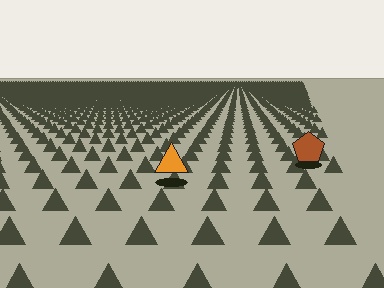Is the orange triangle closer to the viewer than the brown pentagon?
Yes. The orange triangle is closer — you can tell from the texture gradient: the ground texture is coarser near it.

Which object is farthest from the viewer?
The brown pentagon is farthest from the viewer. It appears smaller and the ground texture around it is denser.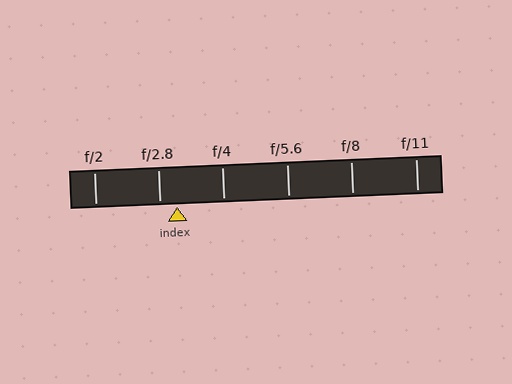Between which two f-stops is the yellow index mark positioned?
The index mark is between f/2.8 and f/4.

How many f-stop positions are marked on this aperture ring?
There are 6 f-stop positions marked.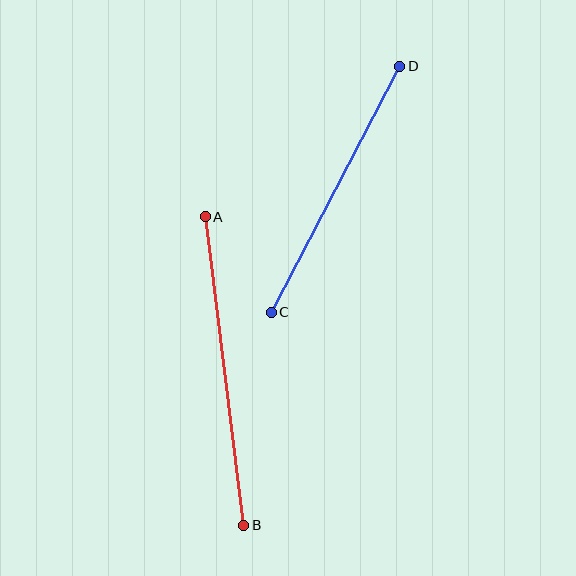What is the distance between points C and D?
The distance is approximately 277 pixels.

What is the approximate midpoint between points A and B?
The midpoint is at approximately (225, 371) pixels.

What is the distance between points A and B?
The distance is approximately 311 pixels.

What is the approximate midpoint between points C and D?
The midpoint is at approximately (336, 189) pixels.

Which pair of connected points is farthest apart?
Points A and B are farthest apart.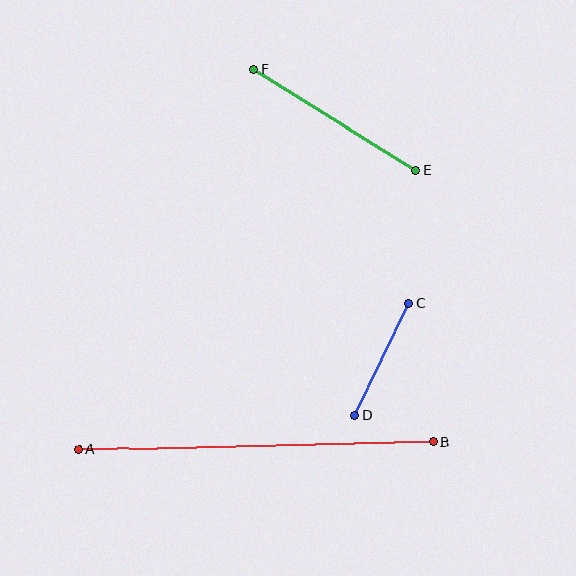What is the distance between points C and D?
The distance is approximately 125 pixels.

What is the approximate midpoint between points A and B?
The midpoint is at approximately (256, 446) pixels.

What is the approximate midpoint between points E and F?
The midpoint is at approximately (335, 120) pixels.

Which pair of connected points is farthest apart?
Points A and B are farthest apart.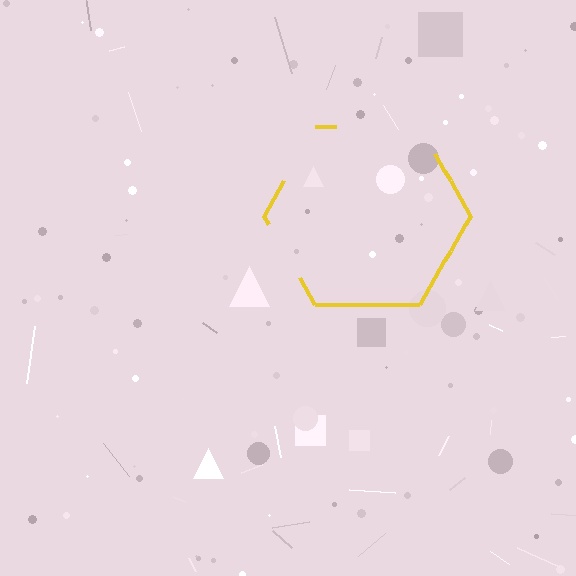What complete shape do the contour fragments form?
The contour fragments form a hexagon.